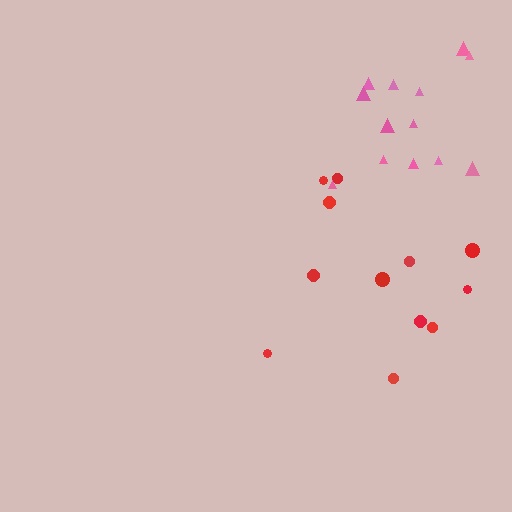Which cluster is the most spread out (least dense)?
Red.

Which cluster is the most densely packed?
Pink.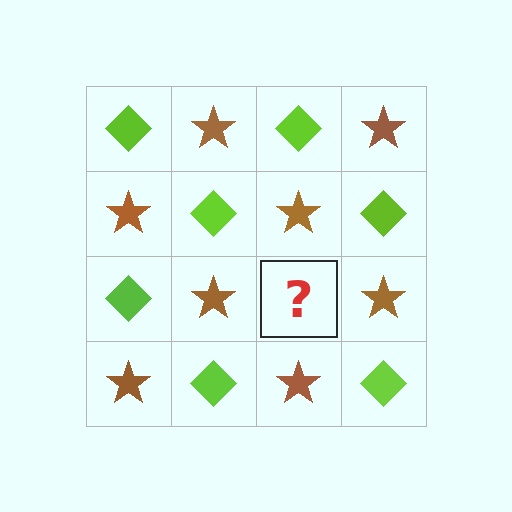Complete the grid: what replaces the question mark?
The question mark should be replaced with a lime diamond.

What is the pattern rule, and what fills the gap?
The rule is that it alternates lime diamond and brown star in a checkerboard pattern. The gap should be filled with a lime diamond.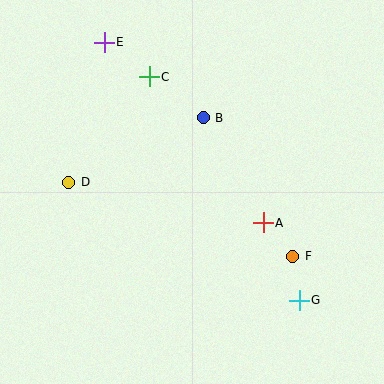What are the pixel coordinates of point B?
Point B is at (203, 118).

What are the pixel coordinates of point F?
Point F is at (293, 256).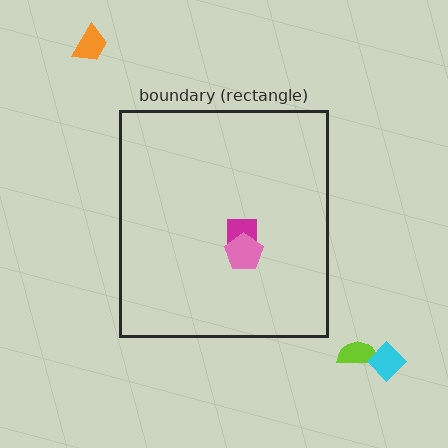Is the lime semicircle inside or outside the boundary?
Outside.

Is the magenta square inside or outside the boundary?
Inside.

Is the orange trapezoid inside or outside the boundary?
Outside.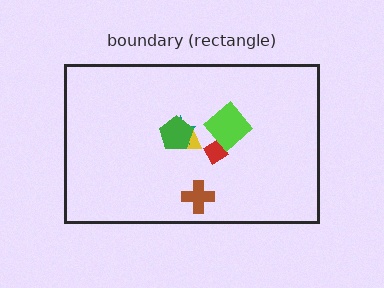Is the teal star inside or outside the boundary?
Inside.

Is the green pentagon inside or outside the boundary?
Inside.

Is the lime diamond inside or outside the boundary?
Inside.